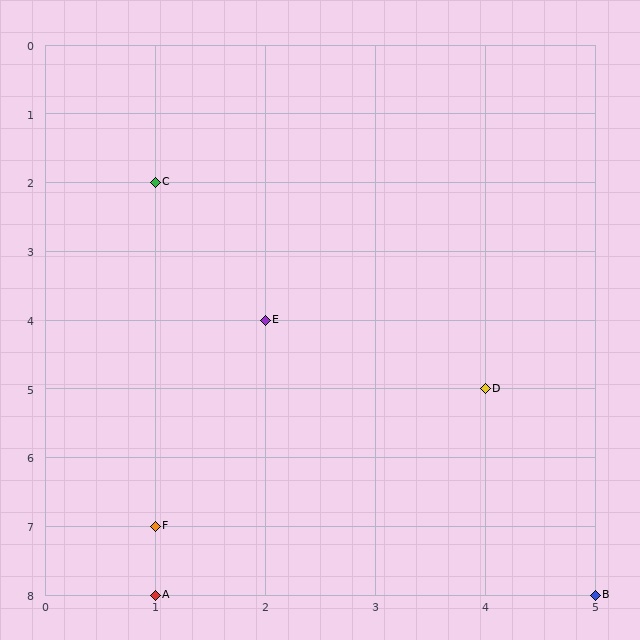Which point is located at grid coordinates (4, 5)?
Point D is at (4, 5).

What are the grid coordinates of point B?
Point B is at grid coordinates (5, 8).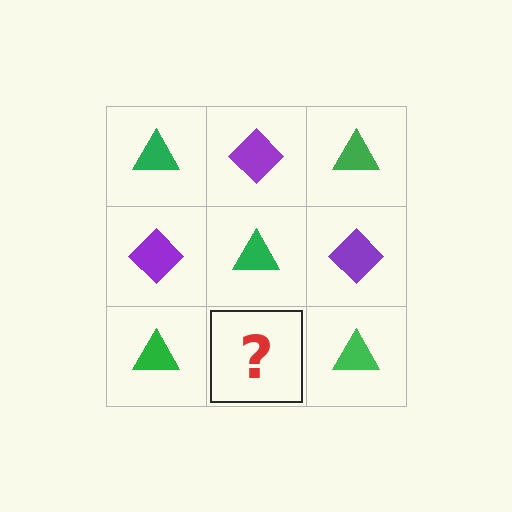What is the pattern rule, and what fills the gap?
The rule is that it alternates green triangle and purple diamond in a checkerboard pattern. The gap should be filled with a purple diamond.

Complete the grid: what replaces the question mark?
The question mark should be replaced with a purple diamond.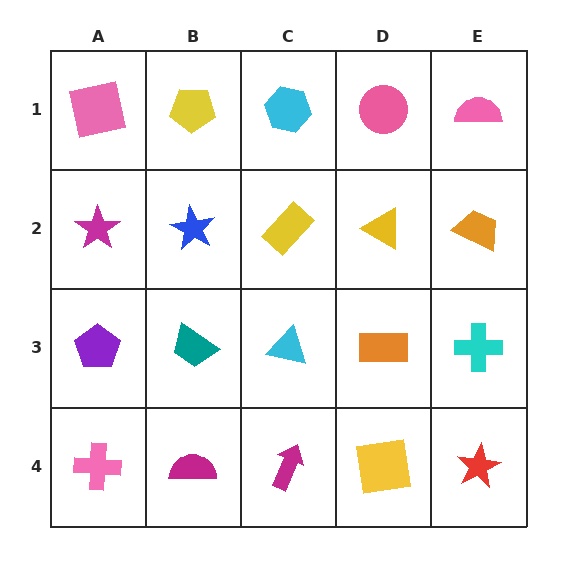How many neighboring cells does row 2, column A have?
3.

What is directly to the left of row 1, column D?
A cyan hexagon.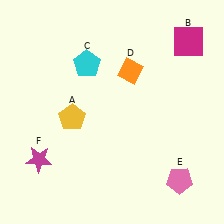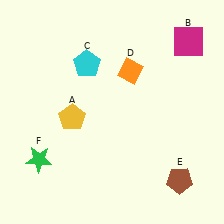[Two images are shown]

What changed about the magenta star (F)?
In Image 1, F is magenta. In Image 2, it changed to green.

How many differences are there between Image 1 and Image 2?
There are 2 differences between the two images.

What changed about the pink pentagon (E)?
In Image 1, E is pink. In Image 2, it changed to brown.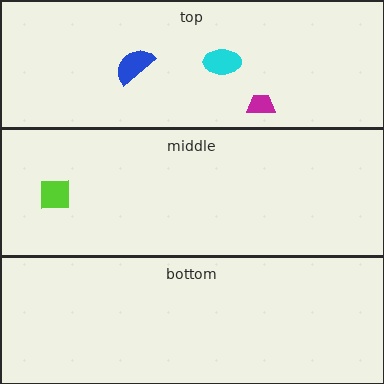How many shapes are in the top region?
3.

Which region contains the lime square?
The middle region.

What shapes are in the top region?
The blue semicircle, the cyan ellipse, the magenta trapezoid.